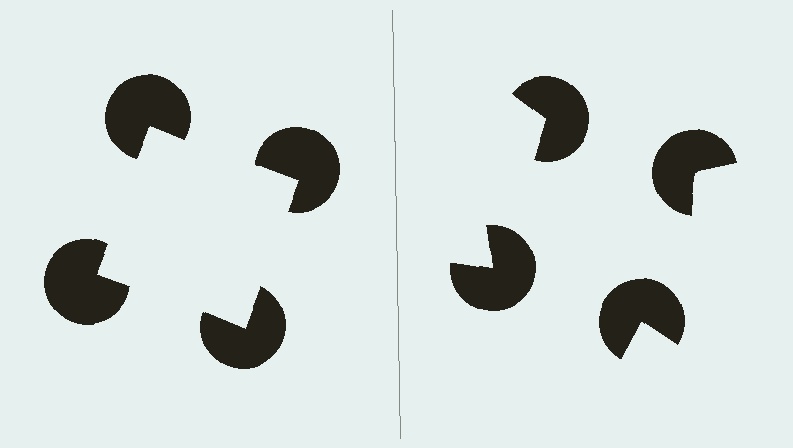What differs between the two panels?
The pac-man discs are positioned identically on both sides; only the wedge orientations differ. On the left they align to a square; on the right they are misaligned.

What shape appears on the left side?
An illusory square.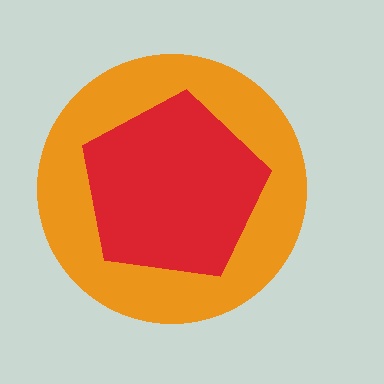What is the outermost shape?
The orange circle.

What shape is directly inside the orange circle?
The red pentagon.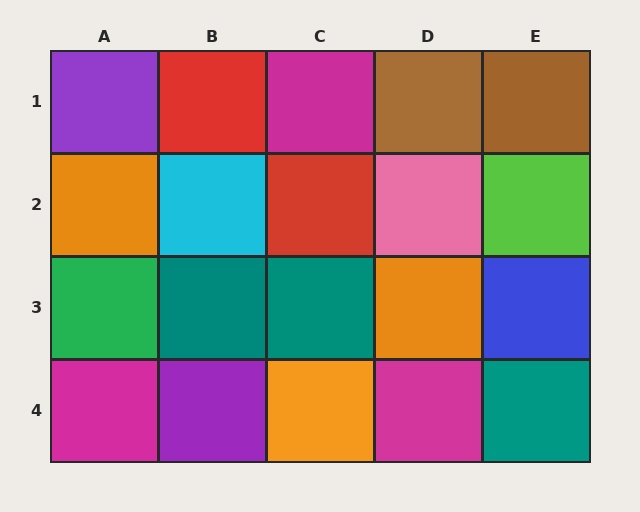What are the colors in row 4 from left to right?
Magenta, purple, orange, magenta, teal.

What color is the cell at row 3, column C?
Teal.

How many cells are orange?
3 cells are orange.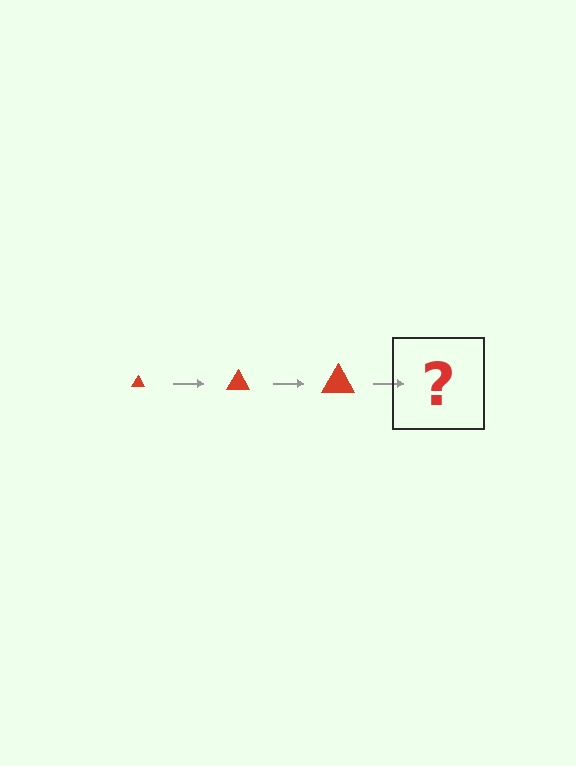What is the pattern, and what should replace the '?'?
The pattern is that the triangle gets progressively larger each step. The '?' should be a red triangle, larger than the previous one.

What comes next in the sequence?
The next element should be a red triangle, larger than the previous one.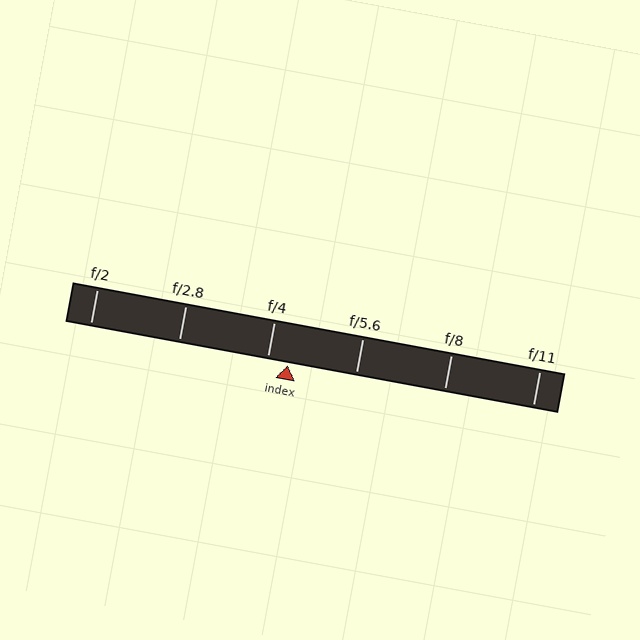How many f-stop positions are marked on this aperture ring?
There are 6 f-stop positions marked.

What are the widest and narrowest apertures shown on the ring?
The widest aperture shown is f/2 and the narrowest is f/11.